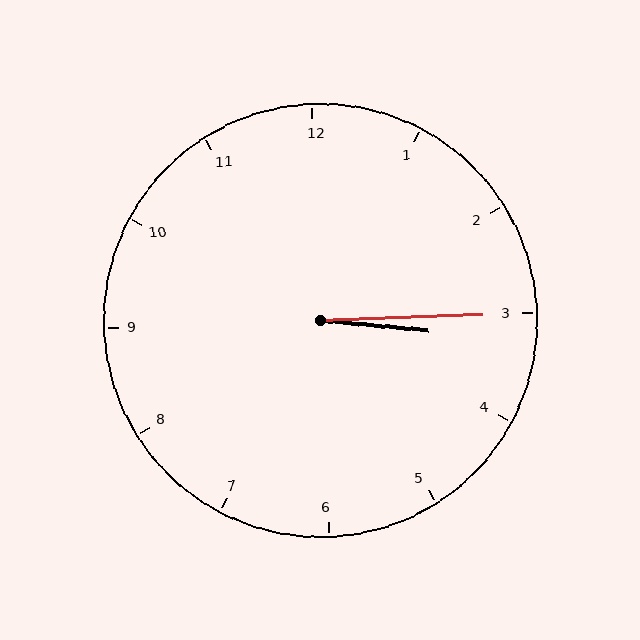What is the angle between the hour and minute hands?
Approximately 8 degrees.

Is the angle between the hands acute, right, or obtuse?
It is acute.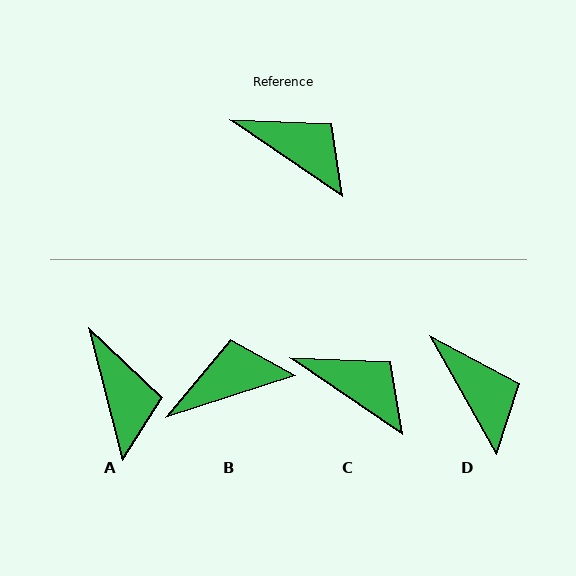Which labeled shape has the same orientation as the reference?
C.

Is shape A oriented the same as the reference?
No, it is off by about 41 degrees.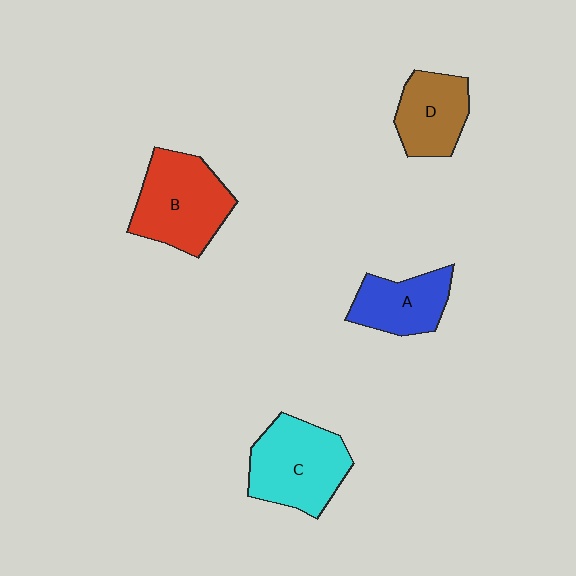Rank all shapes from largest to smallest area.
From largest to smallest: C (cyan), B (red), D (brown), A (blue).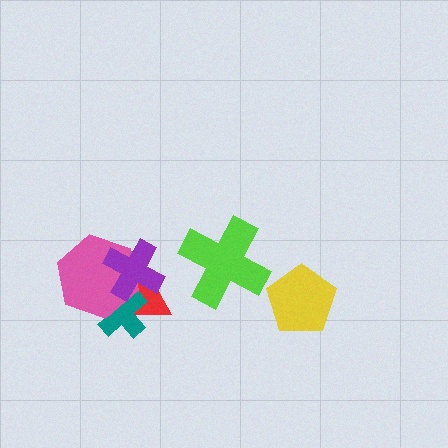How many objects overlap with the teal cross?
3 objects overlap with the teal cross.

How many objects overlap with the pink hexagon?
3 objects overlap with the pink hexagon.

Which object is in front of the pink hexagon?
The purple cross is in front of the pink hexagon.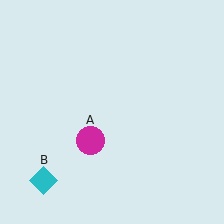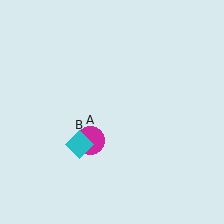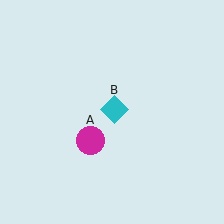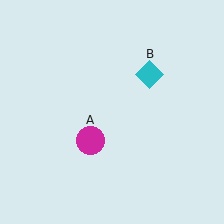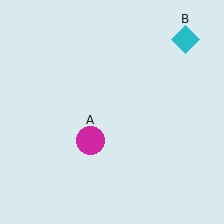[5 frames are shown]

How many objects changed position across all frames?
1 object changed position: cyan diamond (object B).